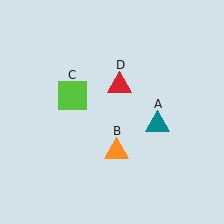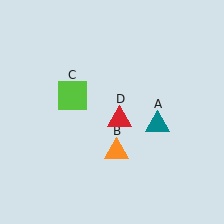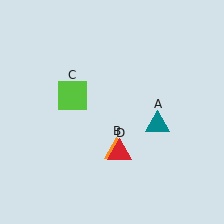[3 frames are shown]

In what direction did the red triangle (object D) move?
The red triangle (object D) moved down.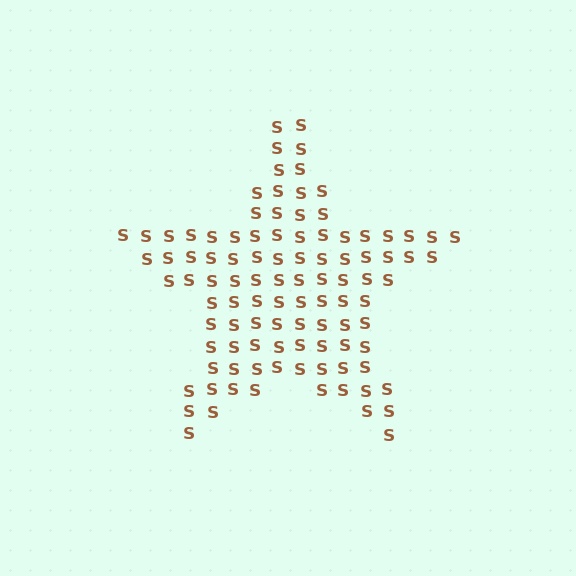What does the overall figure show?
The overall figure shows a star.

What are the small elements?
The small elements are letter S's.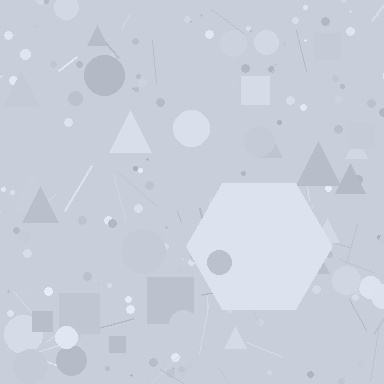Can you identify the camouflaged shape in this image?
The camouflaged shape is a hexagon.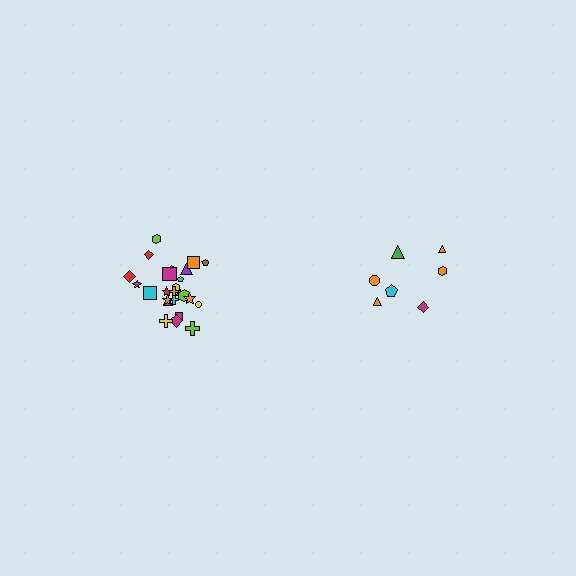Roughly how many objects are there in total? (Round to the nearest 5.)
Roughly 30 objects in total.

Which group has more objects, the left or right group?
The left group.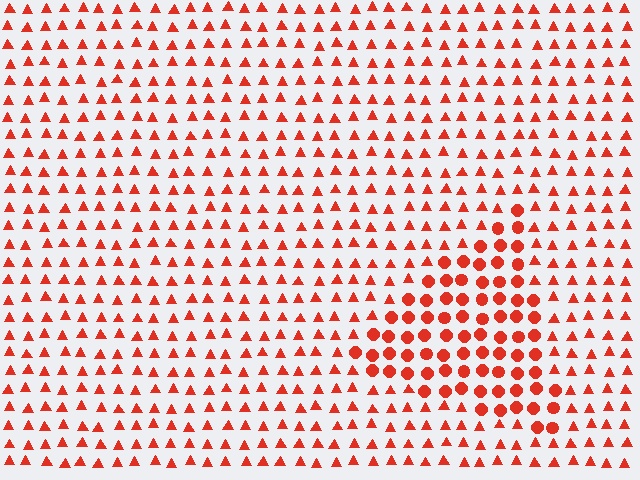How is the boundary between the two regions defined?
The boundary is defined by a change in element shape: circles inside vs. triangles outside. All elements share the same color and spacing.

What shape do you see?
I see a triangle.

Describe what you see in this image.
The image is filled with small red elements arranged in a uniform grid. A triangle-shaped region contains circles, while the surrounding area contains triangles. The boundary is defined purely by the change in element shape.